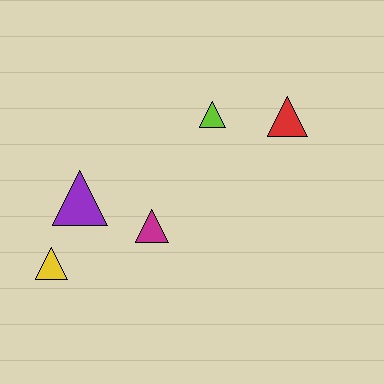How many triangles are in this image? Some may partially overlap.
There are 5 triangles.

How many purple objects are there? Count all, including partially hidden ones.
There is 1 purple object.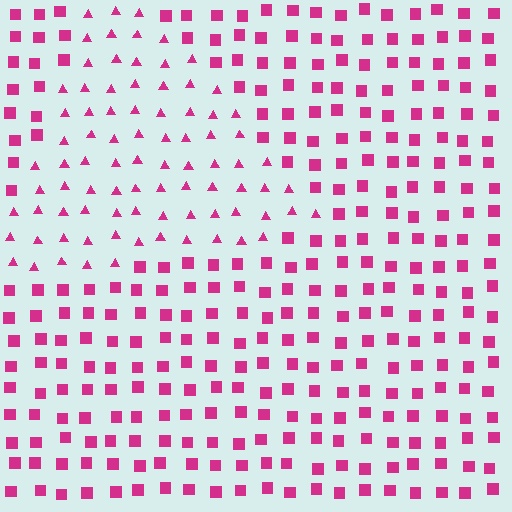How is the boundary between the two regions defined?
The boundary is defined by a change in element shape: triangles inside vs. squares outside. All elements share the same color and spacing.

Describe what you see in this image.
The image is filled with small magenta elements arranged in a uniform grid. A triangle-shaped region contains triangles, while the surrounding area contains squares. The boundary is defined purely by the change in element shape.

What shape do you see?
I see a triangle.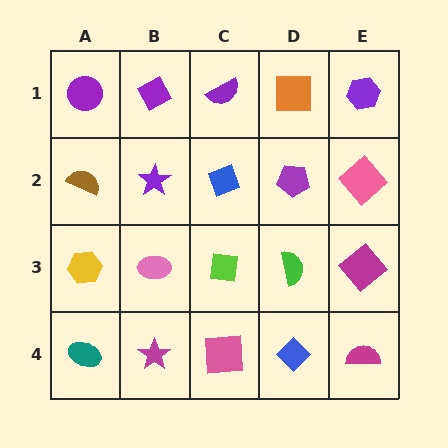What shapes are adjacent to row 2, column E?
A purple hexagon (row 1, column E), a magenta diamond (row 3, column E), a purple pentagon (row 2, column D).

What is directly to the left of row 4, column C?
A magenta star.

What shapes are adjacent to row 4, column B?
A pink ellipse (row 3, column B), a teal ellipse (row 4, column A), a pink square (row 4, column C).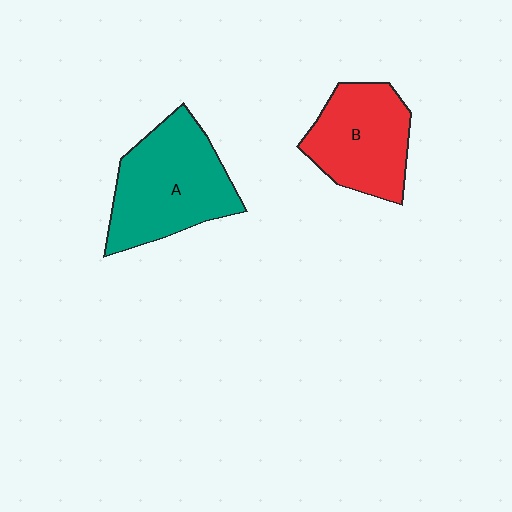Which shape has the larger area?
Shape A (teal).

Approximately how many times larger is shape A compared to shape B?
Approximately 1.2 times.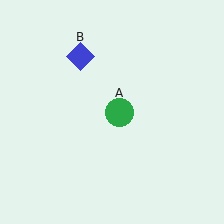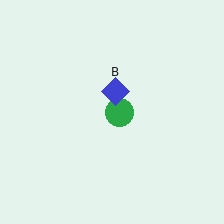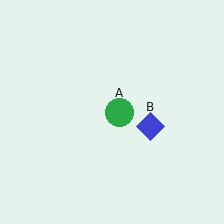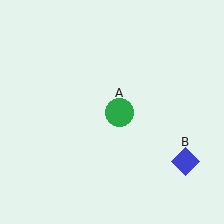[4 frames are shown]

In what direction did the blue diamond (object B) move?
The blue diamond (object B) moved down and to the right.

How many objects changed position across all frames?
1 object changed position: blue diamond (object B).